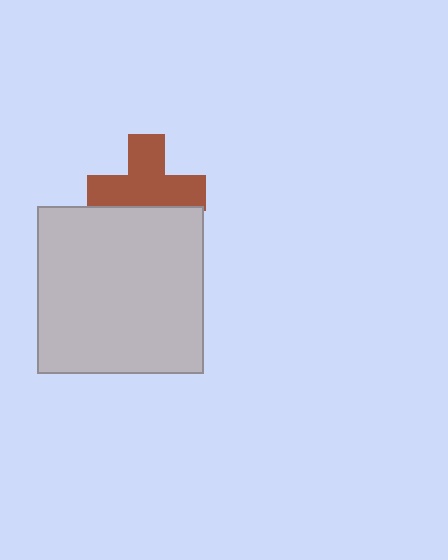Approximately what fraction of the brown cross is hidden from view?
Roughly 30% of the brown cross is hidden behind the light gray square.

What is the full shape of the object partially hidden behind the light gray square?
The partially hidden object is a brown cross.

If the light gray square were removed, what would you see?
You would see the complete brown cross.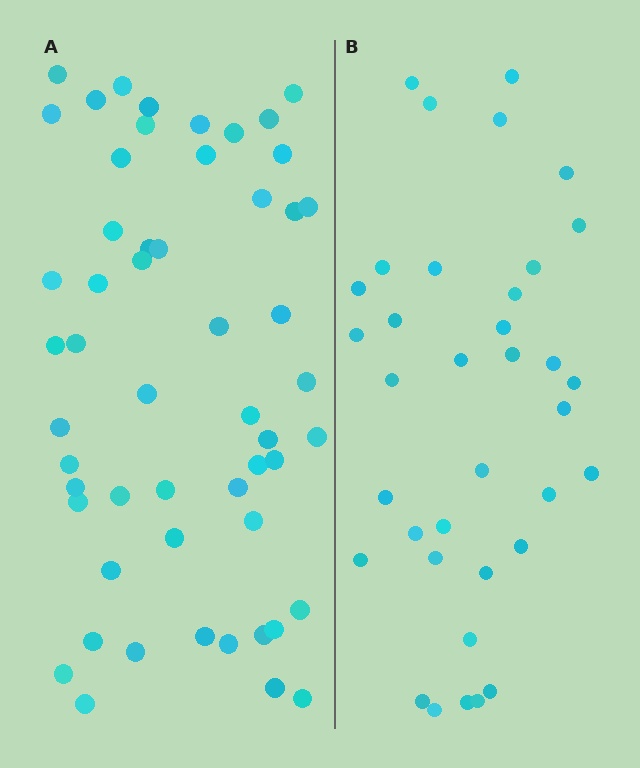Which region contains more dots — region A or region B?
Region A (the left region) has more dots.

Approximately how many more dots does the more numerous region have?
Region A has approximately 20 more dots than region B.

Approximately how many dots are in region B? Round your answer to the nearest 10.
About 40 dots. (The exact count is 36, which rounds to 40.)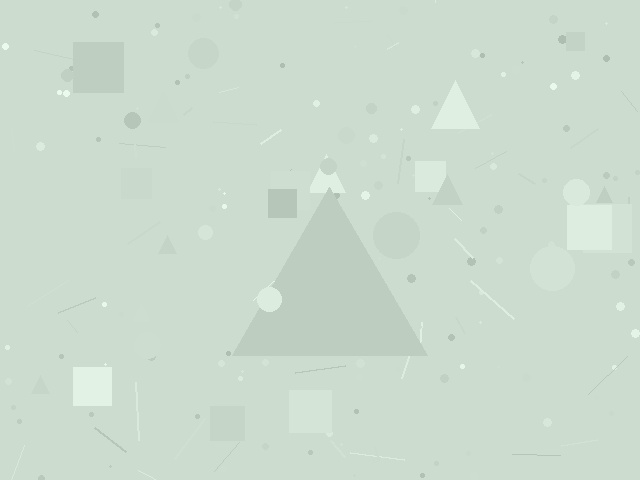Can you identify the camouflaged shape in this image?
The camouflaged shape is a triangle.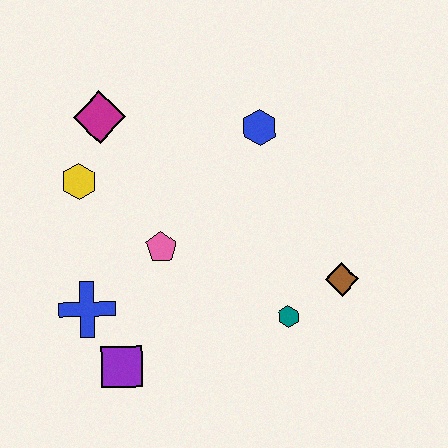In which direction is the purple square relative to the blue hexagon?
The purple square is below the blue hexagon.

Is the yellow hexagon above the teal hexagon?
Yes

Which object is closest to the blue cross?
The purple square is closest to the blue cross.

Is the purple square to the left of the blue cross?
No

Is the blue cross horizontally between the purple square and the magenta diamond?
No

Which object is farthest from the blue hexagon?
The purple square is farthest from the blue hexagon.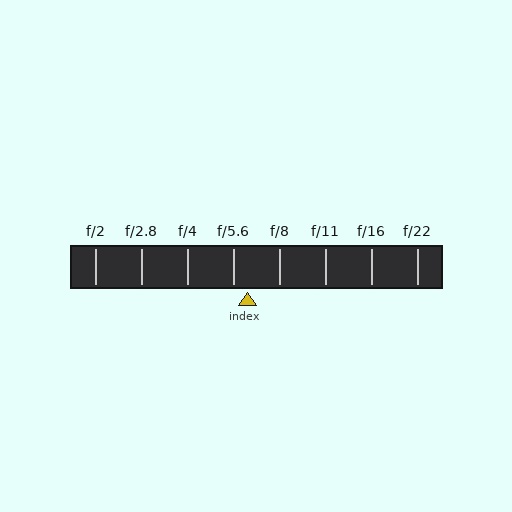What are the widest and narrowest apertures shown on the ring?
The widest aperture shown is f/2 and the narrowest is f/22.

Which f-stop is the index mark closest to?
The index mark is closest to f/5.6.